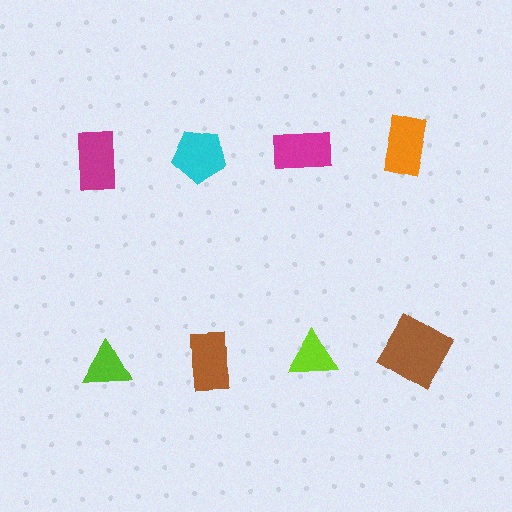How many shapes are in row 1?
4 shapes.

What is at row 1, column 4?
An orange rectangle.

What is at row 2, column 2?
A brown rectangle.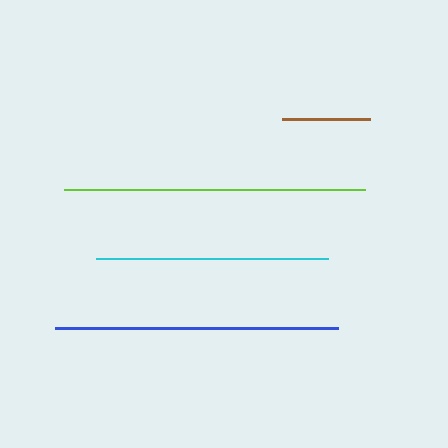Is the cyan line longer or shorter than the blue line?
The blue line is longer than the cyan line.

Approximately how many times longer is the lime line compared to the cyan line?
The lime line is approximately 1.3 times the length of the cyan line.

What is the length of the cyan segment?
The cyan segment is approximately 232 pixels long.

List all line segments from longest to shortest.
From longest to shortest: lime, blue, cyan, brown.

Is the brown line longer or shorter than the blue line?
The blue line is longer than the brown line.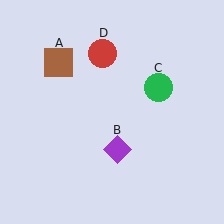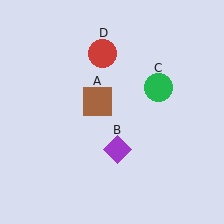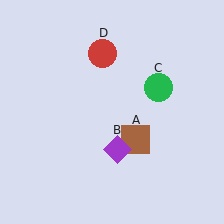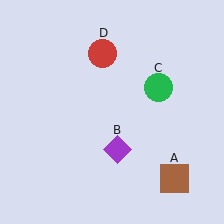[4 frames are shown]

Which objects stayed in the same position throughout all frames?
Purple diamond (object B) and green circle (object C) and red circle (object D) remained stationary.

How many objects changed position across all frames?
1 object changed position: brown square (object A).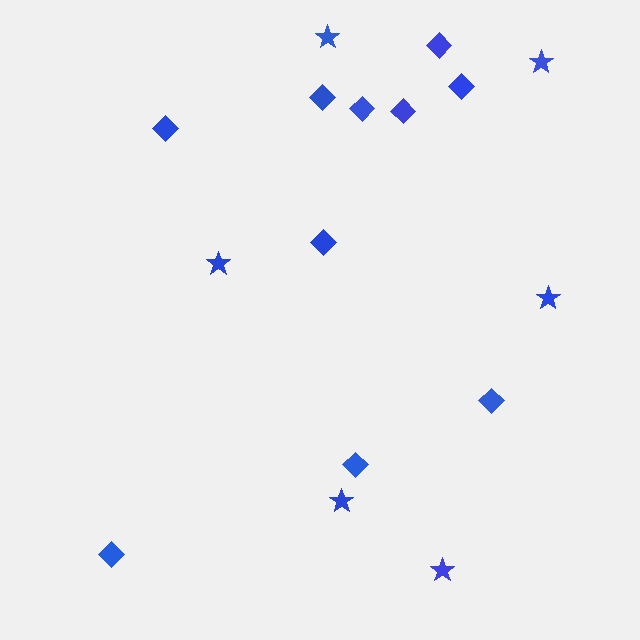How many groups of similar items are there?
There are 2 groups: one group of stars (6) and one group of diamonds (10).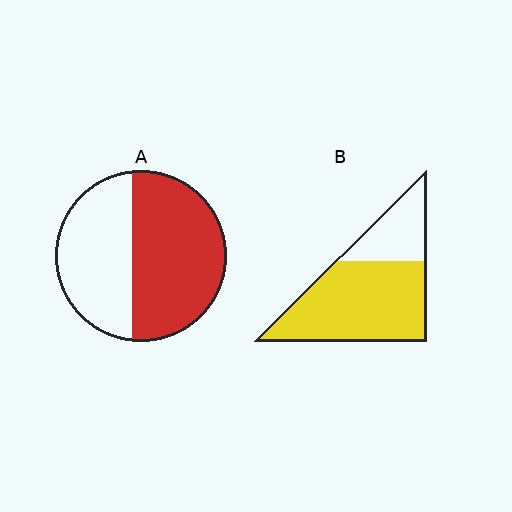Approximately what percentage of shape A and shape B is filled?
A is approximately 55% and B is approximately 70%.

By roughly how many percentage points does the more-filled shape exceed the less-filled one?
By roughly 15 percentage points (B over A).